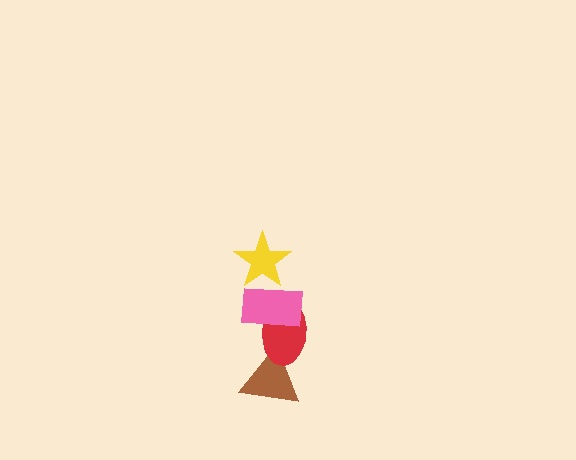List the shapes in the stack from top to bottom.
From top to bottom: the yellow star, the pink rectangle, the red ellipse, the brown triangle.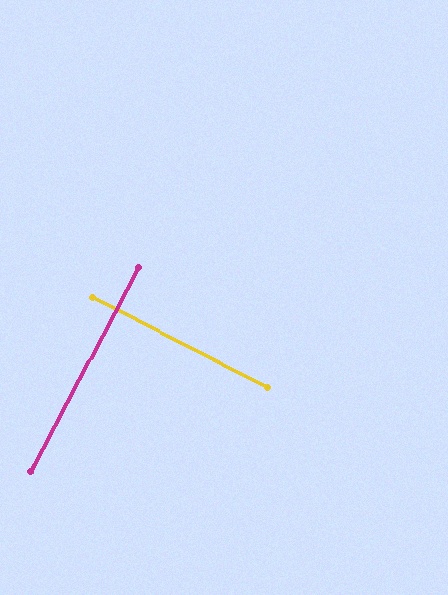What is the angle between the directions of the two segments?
Approximately 89 degrees.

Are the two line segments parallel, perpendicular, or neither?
Perpendicular — they meet at approximately 89°.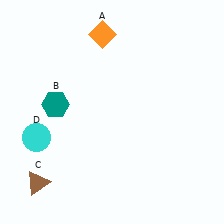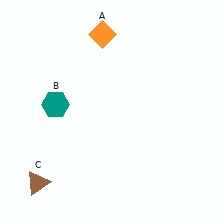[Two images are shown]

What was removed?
The cyan circle (D) was removed in Image 2.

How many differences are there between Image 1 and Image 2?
There is 1 difference between the two images.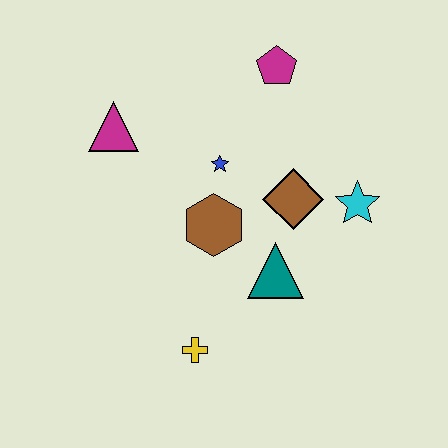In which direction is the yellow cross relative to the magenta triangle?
The yellow cross is below the magenta triangle.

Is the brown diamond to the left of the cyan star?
Yes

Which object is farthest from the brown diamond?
The magenta triangle is farthest from the brown diamond.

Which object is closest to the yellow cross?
The teal triangle is closest to the yellow cross.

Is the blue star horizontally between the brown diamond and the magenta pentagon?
No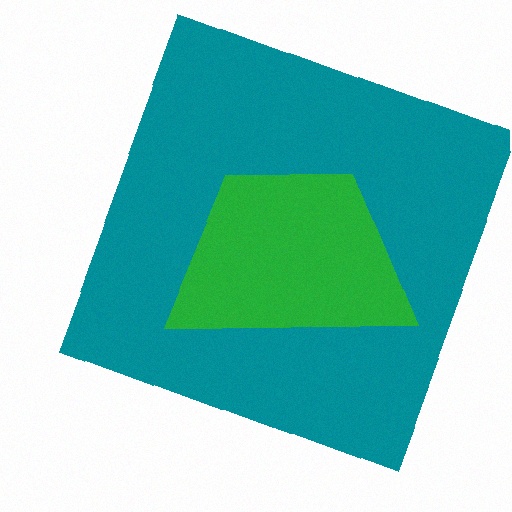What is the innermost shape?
The green trapezoid.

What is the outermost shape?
The teal square.